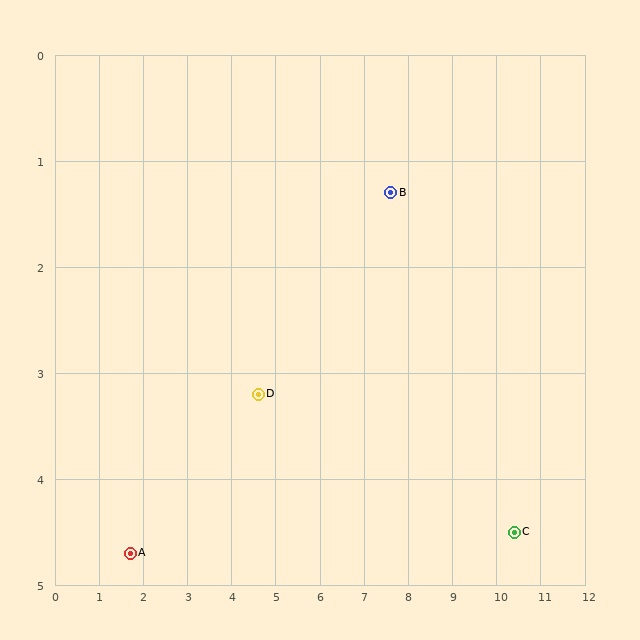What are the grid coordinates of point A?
Point A is at approximately (1.7, 4.7).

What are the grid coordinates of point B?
Point B is at approximately (7.6, 1.3).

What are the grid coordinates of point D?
Point D is at approximately (4.6, 3.2).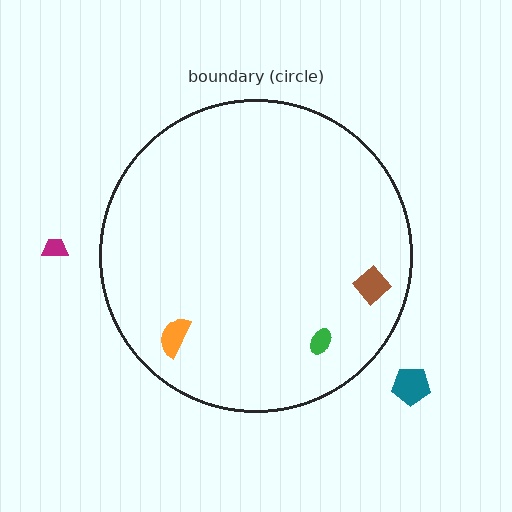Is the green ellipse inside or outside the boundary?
Inside.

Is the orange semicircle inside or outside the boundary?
Inside.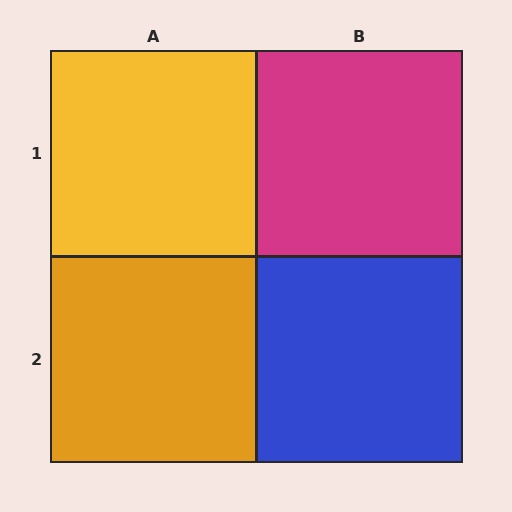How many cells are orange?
1 cell is orange.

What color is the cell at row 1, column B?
Magenta.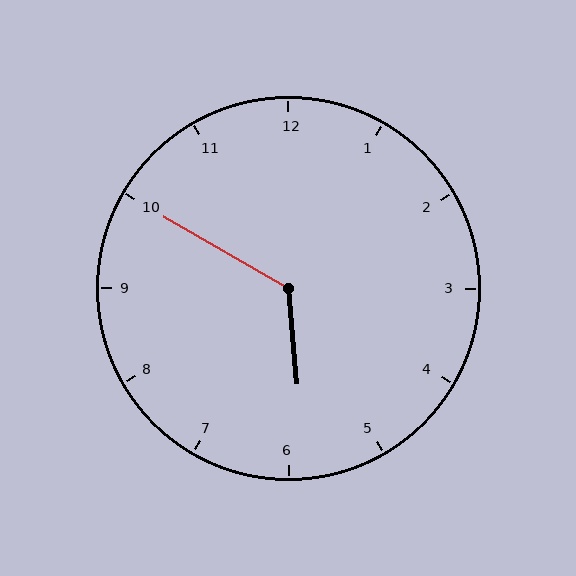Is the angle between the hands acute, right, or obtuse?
It is obtuse.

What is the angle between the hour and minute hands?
Approximately 125 degrees.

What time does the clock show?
5:50.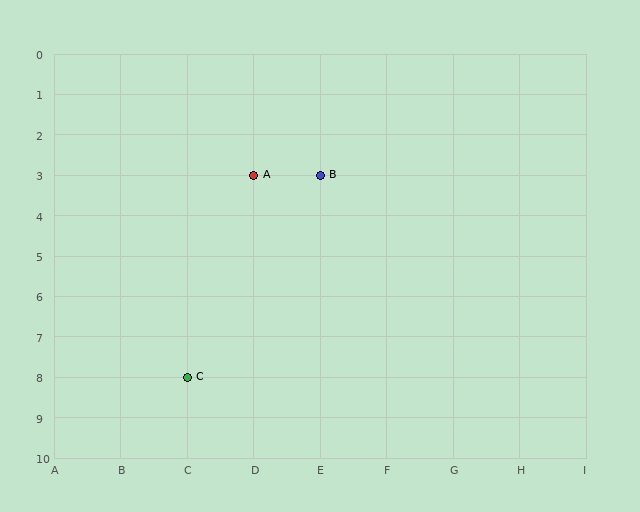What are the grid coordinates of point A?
Point A is at grid coordinates (D, 3).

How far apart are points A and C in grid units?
Points A and C are 1 column and 5 rows apart (about 5.1 grid units diagonally).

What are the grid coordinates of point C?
Point C is at grid coordinates (C, 8).